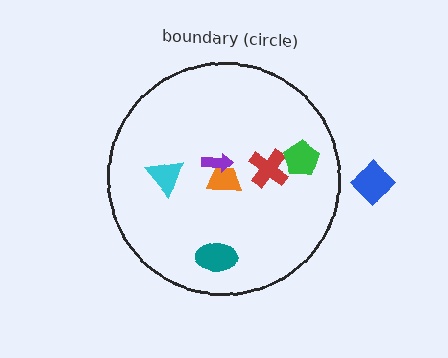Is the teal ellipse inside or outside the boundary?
Inside.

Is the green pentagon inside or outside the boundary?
Inside.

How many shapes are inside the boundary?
6 inside, 1 outside.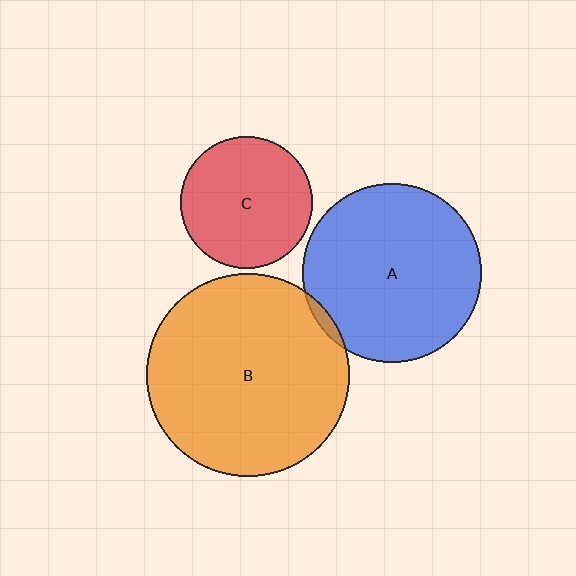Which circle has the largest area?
Circle B (orange).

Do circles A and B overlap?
Yes.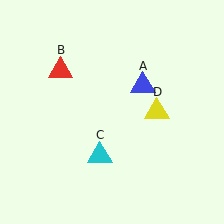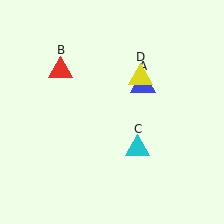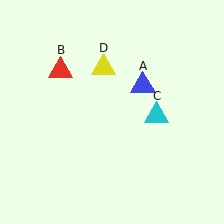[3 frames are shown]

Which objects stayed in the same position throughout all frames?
Blue triangle (object A) and red triangle (object B) remained stationary.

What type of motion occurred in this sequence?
The cyan triangle (object C), yellow triangle (object D) rotated counterclockwise around the center of the scene.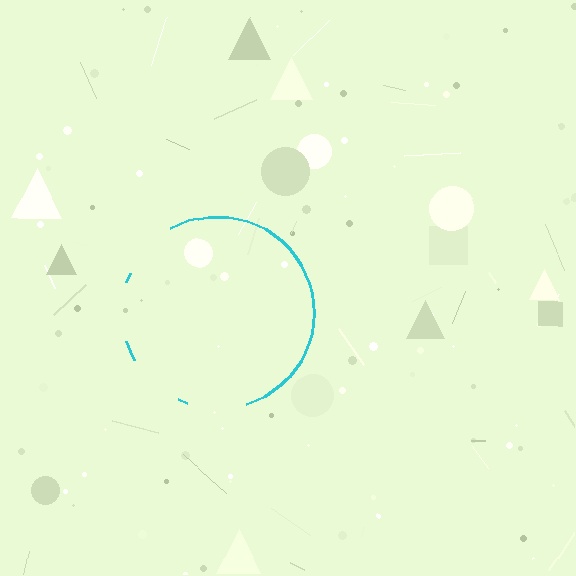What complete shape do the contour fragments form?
The contour fragments form a circle.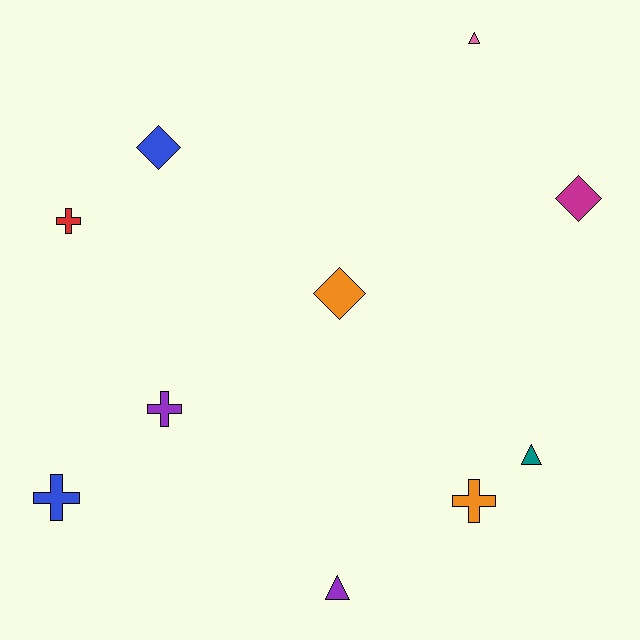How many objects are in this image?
There are 10 objects.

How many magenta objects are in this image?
There is 1 magenta object.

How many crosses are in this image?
There are 4 crosses.